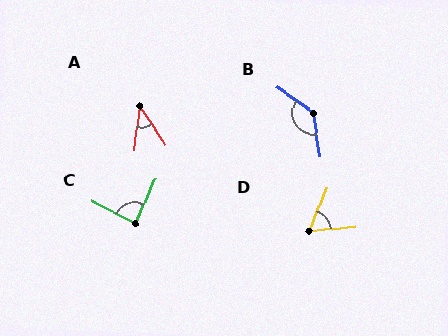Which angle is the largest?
B, at approximately 133 degrees.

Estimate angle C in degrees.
Approximately 87 degrees.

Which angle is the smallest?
A, at approximately 41 degrees.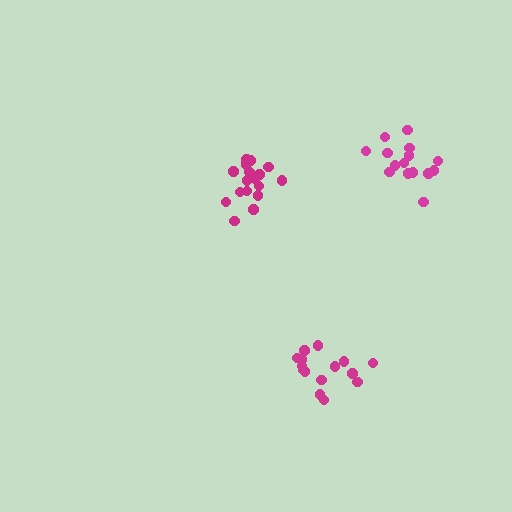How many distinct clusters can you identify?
There are 3 distinct clusters.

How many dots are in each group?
Group 1: 18 dots, Group 2: 15 dots, Group 3: 15 dots (48 total).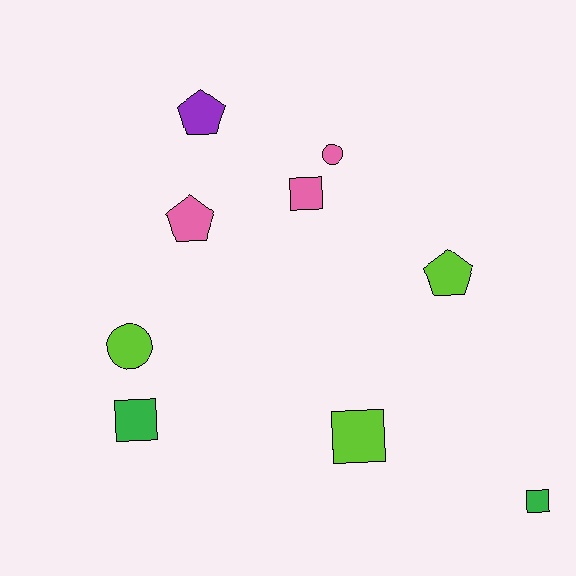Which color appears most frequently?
Pink, with 3 objects.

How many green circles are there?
There are no green circles.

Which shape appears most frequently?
Square, with 4 objects.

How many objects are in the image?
There are 9 objects.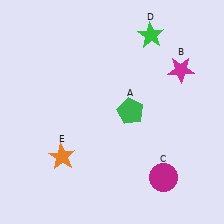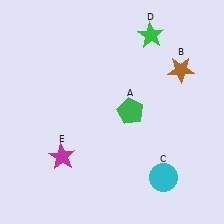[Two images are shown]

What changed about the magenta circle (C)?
In Image 1, C is magenta. In Image 2, it changed to cyan.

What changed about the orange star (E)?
In Image 1, E is orange. In Image 2, it changed to magenta.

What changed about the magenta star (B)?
In Image 1, B is magenta. In Image 2, it changed to brown.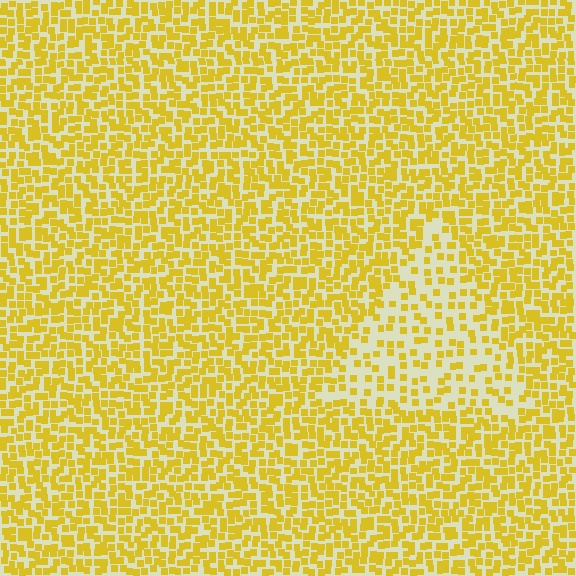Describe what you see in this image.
The image contains small yellow elements arranged at two different densities. A triangle-shaped region is visible where the elements are less densely packed than the surrounding area.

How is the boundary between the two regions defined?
The boundary is defined by a change in element density (approximately 2.1x ratio). All elements are the same color, size, and shape.